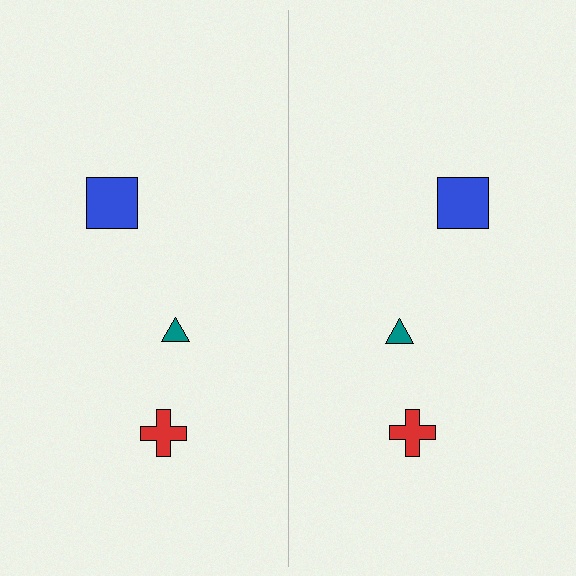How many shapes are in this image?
There are 6 shapes in this image.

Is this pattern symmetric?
Yes, this pattern has bilateral (reflection) symmetry.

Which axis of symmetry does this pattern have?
The pattern has a vertical axis of symmetry running through the center of the image.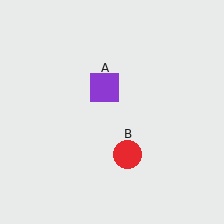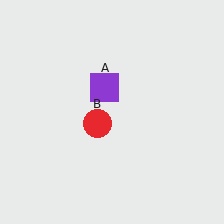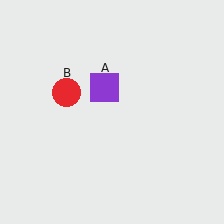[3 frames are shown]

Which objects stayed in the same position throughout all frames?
Purple square (object A) remained stationary.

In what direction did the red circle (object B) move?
The red circle (object B) moved up and to the left.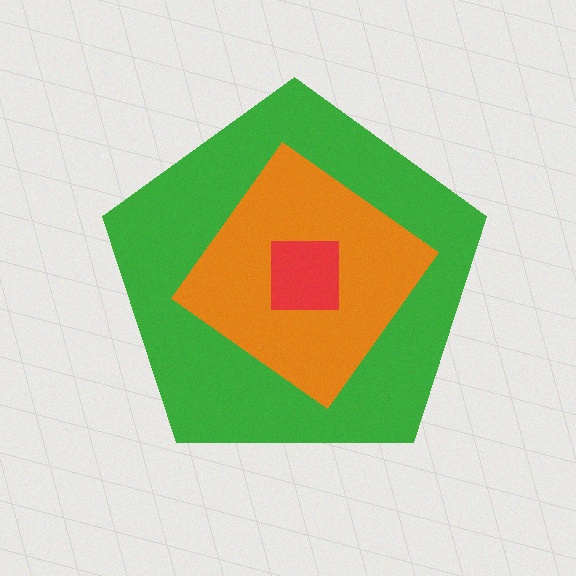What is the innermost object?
The red square.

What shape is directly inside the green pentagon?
The orange diamond.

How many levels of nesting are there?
3.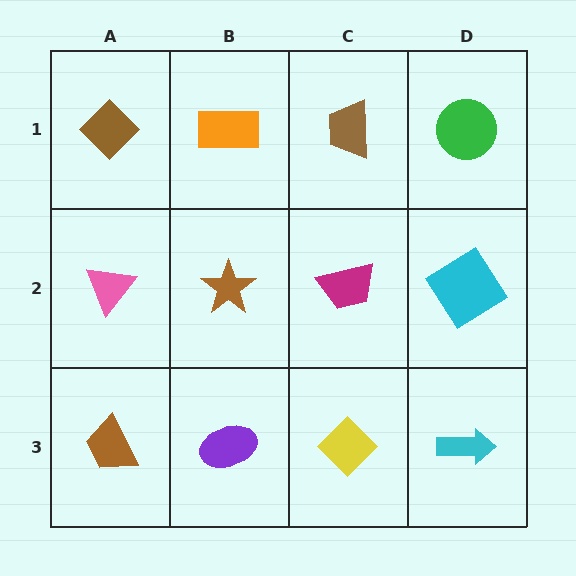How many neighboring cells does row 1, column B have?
3.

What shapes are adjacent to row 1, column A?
A pink triangle (row 2, column A), an orange rectangle (row 1, column B).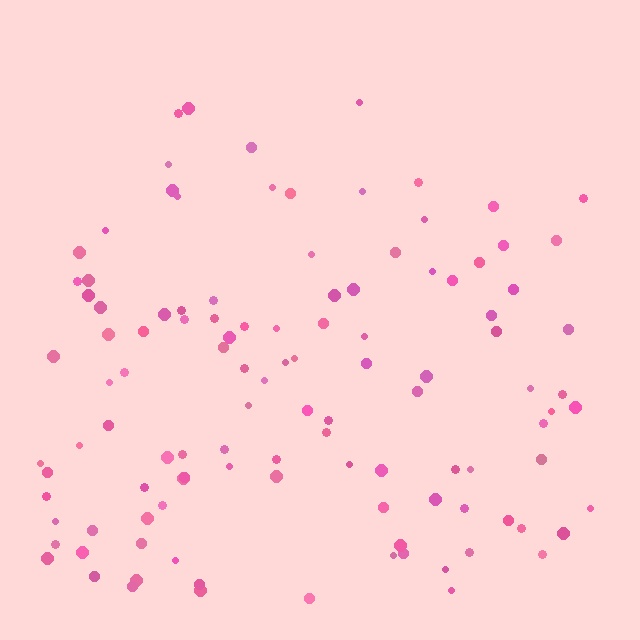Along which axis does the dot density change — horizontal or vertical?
Vertical.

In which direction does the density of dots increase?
From top to bottom, with the bottom side densest.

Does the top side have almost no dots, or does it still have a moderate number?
Still a moderate number, just noticeably fewer than the bottom.